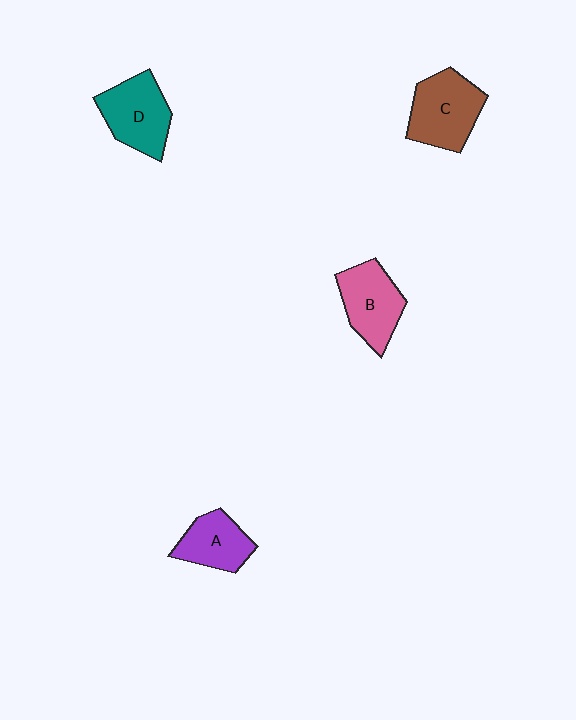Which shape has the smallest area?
Shape A (purple).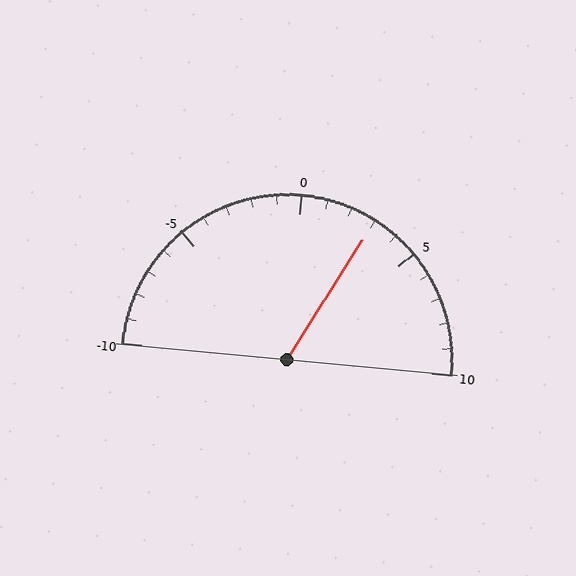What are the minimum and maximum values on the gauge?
The gauge ranges from -10 to 10.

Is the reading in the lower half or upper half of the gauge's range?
The reading is in the upper half of the range (-10 to 10).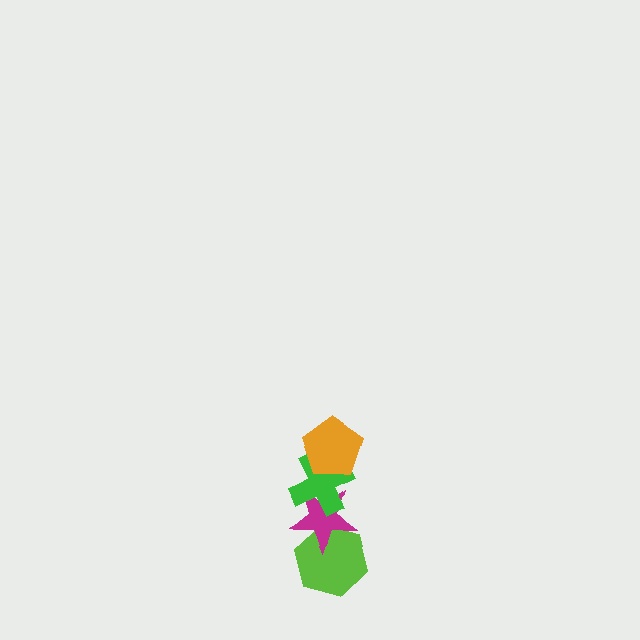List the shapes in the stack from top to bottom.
From top to bottom: the orange pentagon, the green cross, the magenta star, the lime hexagon.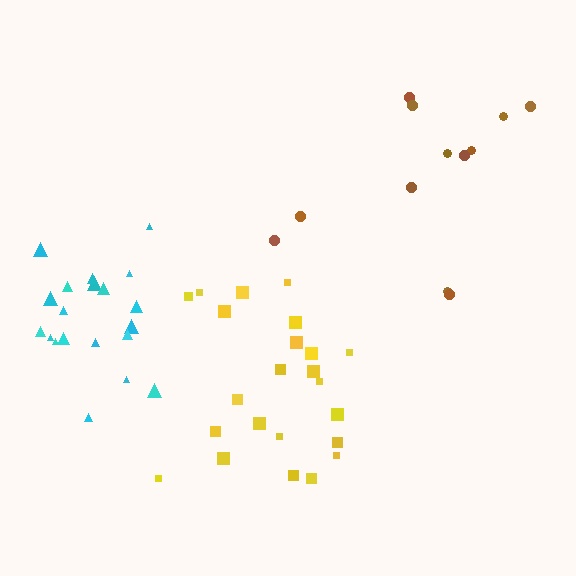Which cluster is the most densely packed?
Cyan.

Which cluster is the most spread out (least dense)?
Brown.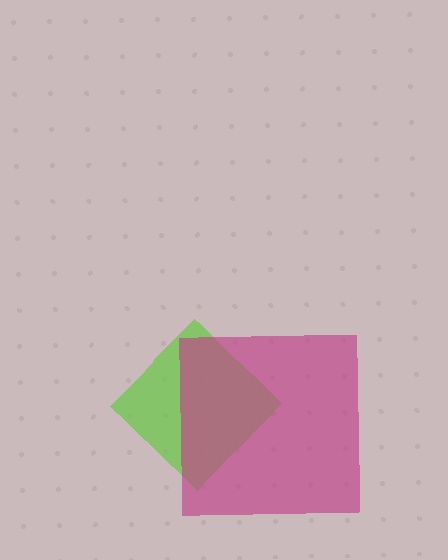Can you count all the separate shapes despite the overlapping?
Yes, there are 2 separate shapes.